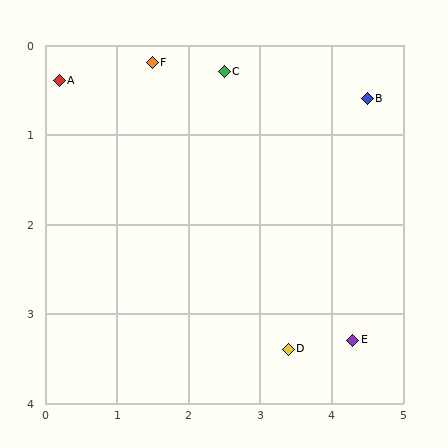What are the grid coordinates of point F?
Point F is at approximately (1.5, 0.2).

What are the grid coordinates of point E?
Point E is at approximately (4.3, 3.3).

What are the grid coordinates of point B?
Point B is at approximately (4.5, 0.6).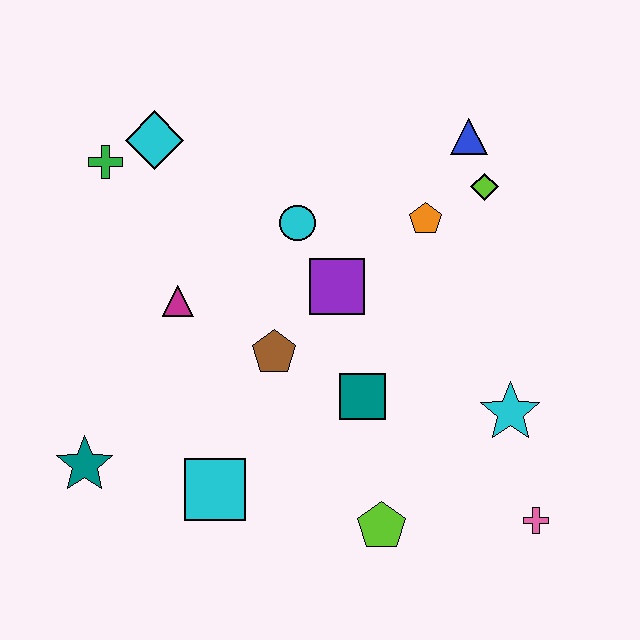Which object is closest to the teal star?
The cyan square is closest to the teal star.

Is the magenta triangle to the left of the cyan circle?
Yes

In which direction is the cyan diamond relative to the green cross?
The cyan diamond is to the right of the green cross.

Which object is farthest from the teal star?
The blue triangle is farthest from the teal star.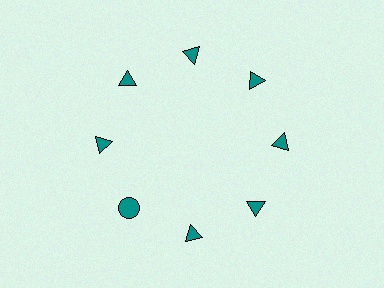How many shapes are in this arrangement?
There are 8 shapes arranged in a ring pattern.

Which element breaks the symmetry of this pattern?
The teal circle at roughly the 8 o'clock position breaks the symmetry. All other shapes are teal triangles.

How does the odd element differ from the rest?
It has a different shape: circle instead of triangle.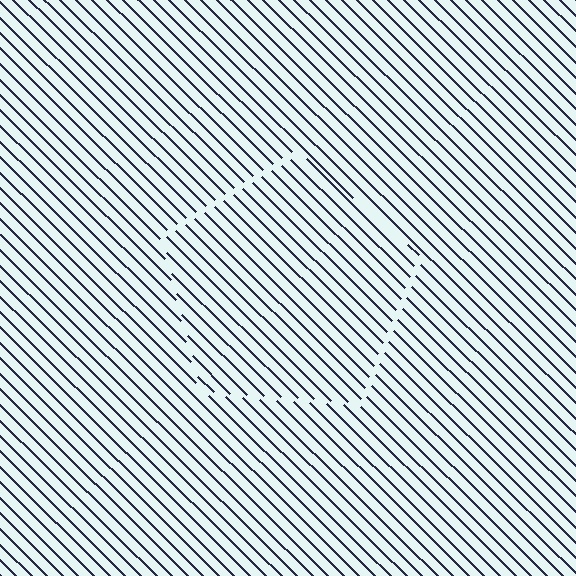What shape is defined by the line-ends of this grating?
An illusory pentagon. The interior of the shape contains the same grating, shifted by half a period — the contour is defined by the phase discontinuity where line-ends from the inner and outer gratings abut.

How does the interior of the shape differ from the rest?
The interior of the shape contains the same grating, shifted by half a period — the contour is defined by the phase discontinuity where line-ends from the inner and outer gratings abut.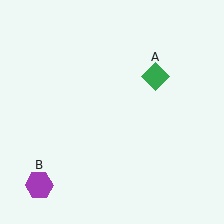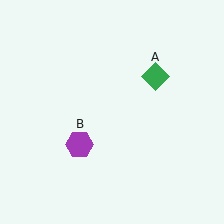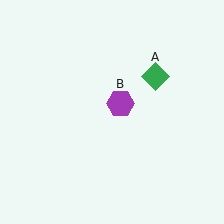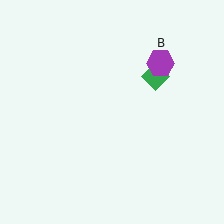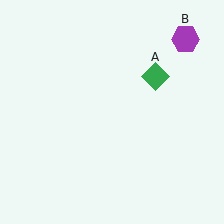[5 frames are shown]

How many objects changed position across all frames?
1 object changed position: purple hexagon (object B).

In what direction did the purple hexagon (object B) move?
The purple hexagon (object B) moved up and to the right.